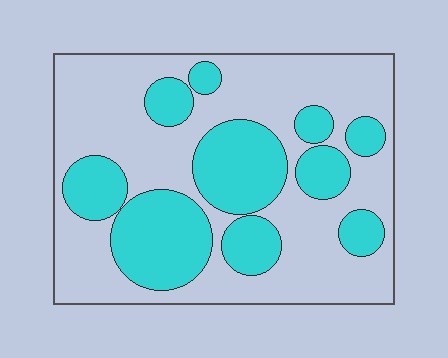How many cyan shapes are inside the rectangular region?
10.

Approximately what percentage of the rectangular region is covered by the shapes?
Approximately 35%.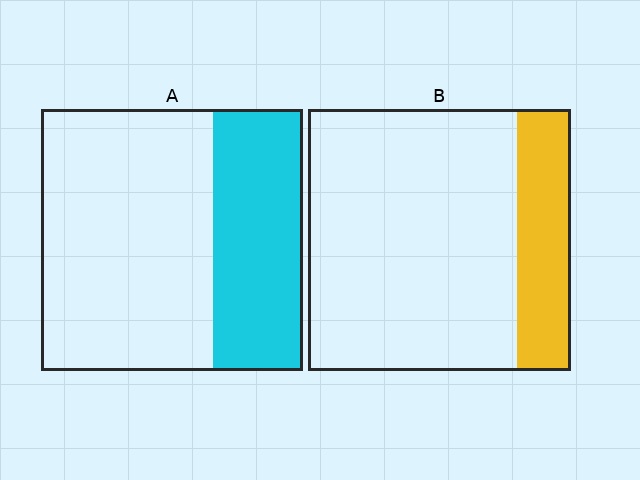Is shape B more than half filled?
No.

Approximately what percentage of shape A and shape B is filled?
A is approximately 35% and B is approximately 20%.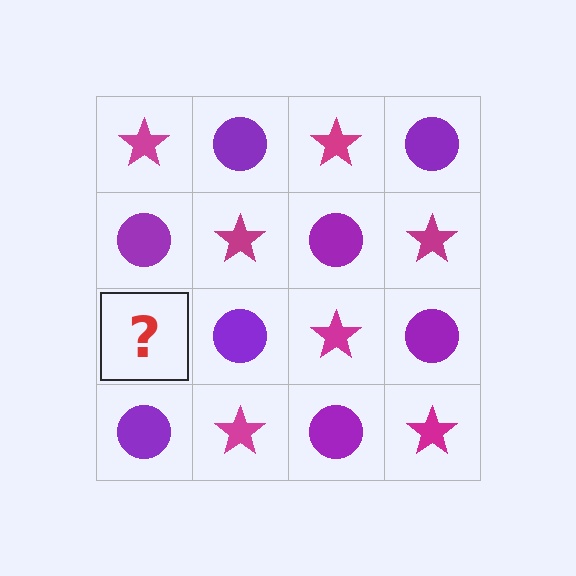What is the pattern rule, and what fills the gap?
The rule is that it alternates magenta star and purple circle in a checkerboard pattern. The gap should be filled with a magenta star.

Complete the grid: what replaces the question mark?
The question mark should be replaced with a magenta star.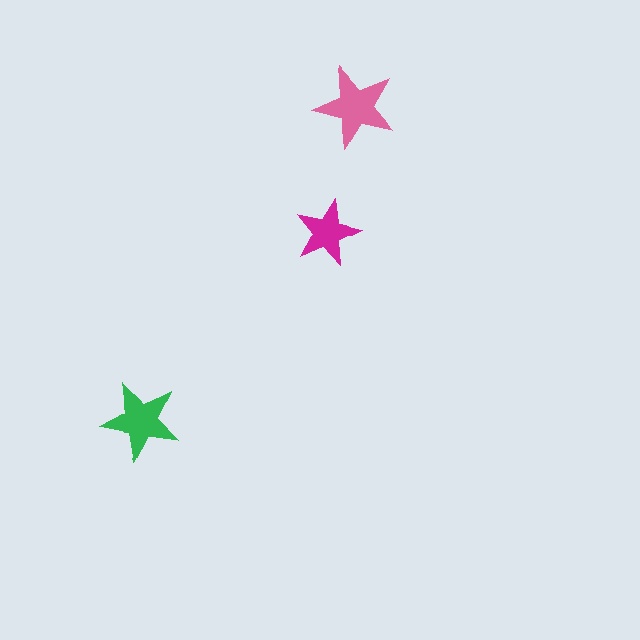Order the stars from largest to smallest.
the pink one, the green one, the magenta one.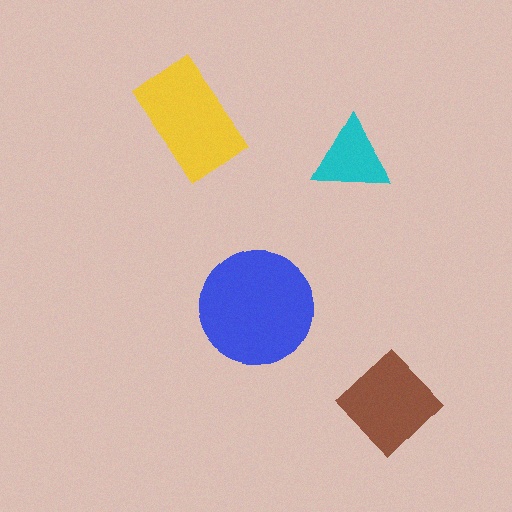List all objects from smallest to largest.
The cyan triangle, the brown diamond, the yellow rectangle, the blue circle.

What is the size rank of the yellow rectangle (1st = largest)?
2nd.